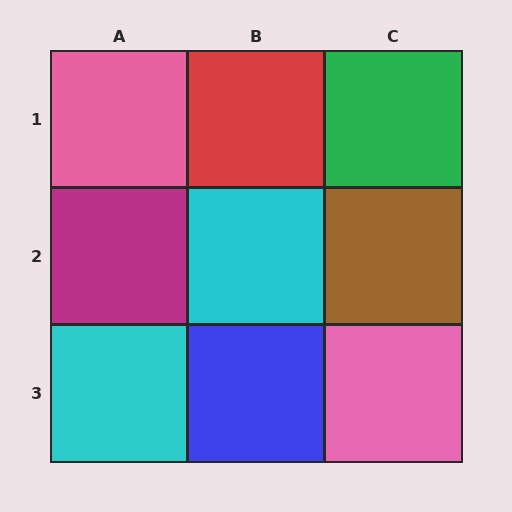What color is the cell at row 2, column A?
Magenta.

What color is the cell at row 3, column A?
Cyan.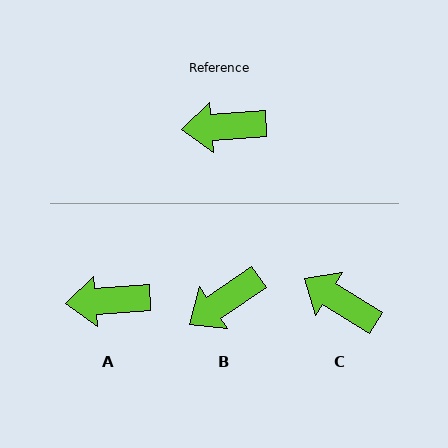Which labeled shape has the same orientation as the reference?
A.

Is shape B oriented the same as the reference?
No, it is off by about 30 degrees.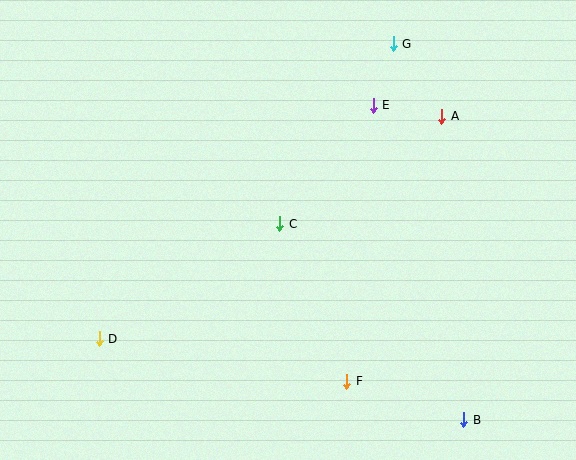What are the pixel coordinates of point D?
Point D is at (99, 339).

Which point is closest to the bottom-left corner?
Point D is closest to the bottom-left corner.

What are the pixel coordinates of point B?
Point B is at (464, 420).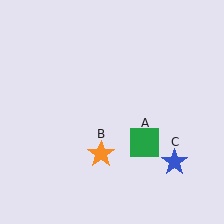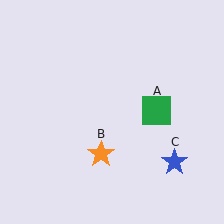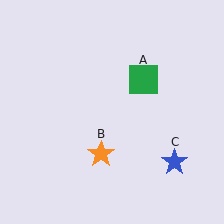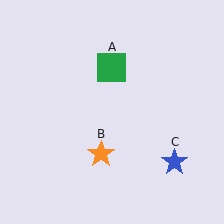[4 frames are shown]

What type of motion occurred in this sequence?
The green square (object A) rotated counterclockwise around the center of the scene.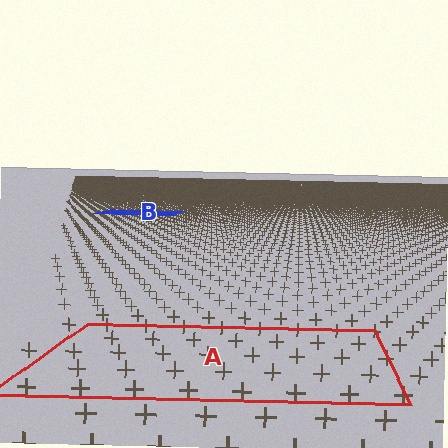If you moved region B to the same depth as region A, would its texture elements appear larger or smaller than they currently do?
They would appear larger. At a closer depth, the same texture elements are projected at a bigger on-screen size.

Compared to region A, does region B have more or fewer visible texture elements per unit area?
Region B has more texture elements per unit area — they are packed more densely because it is farther away.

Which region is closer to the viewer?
Region A is closer. The texture elements there are larger and more spread out.